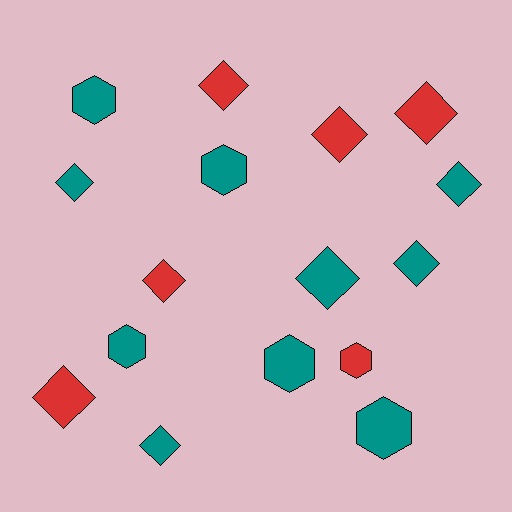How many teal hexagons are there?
There are 5 teal hexagons.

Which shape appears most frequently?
Diamond, with 10 objects.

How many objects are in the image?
There are 16 objects.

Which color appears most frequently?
Teal, with 10 objects.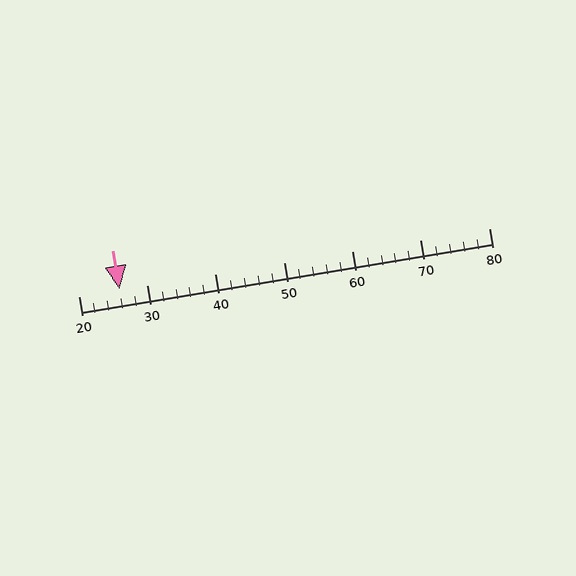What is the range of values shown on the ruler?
The ruler shows values from 20 to 80.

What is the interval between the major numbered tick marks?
The major tick marks are spaced 10 units apart.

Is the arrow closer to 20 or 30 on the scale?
The arrow is closer to 30.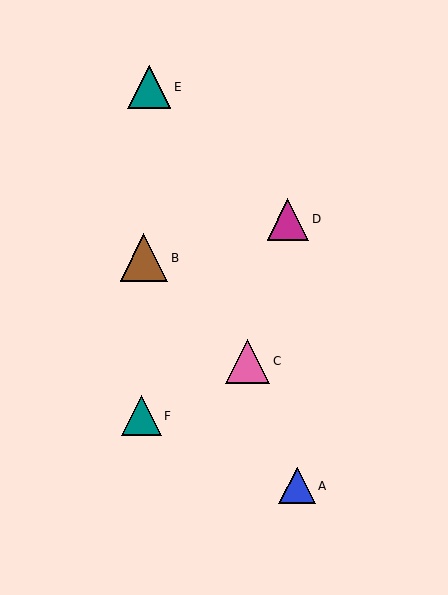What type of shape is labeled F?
Shape F is a teal triangle.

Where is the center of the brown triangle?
The center of the brown triangle is at (144, 258).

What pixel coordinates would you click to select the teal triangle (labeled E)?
Click at (149, 87) to select the teal triangle E.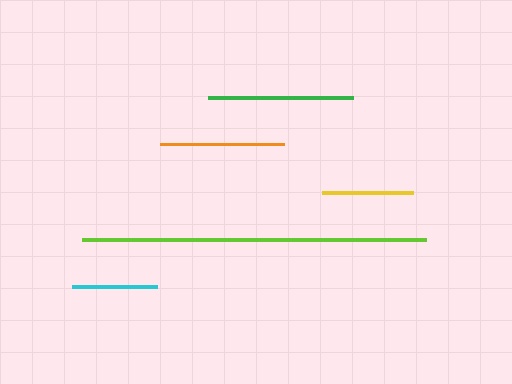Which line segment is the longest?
The lime line is the longest at approximately 345 pixels.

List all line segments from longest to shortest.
From longest to shortest: lime, green, orange, yellow, cyan.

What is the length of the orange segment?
The orange segment is approximately 124 pixels long.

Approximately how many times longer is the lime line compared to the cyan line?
The lime line is approximately 4.0 times the length of the cyan line.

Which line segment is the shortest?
The cyan line is the shortest at approximately 85 pixels.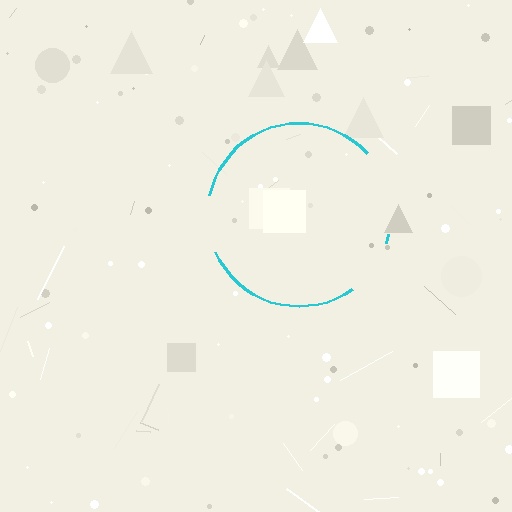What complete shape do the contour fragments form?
The contour fragments form a circle.